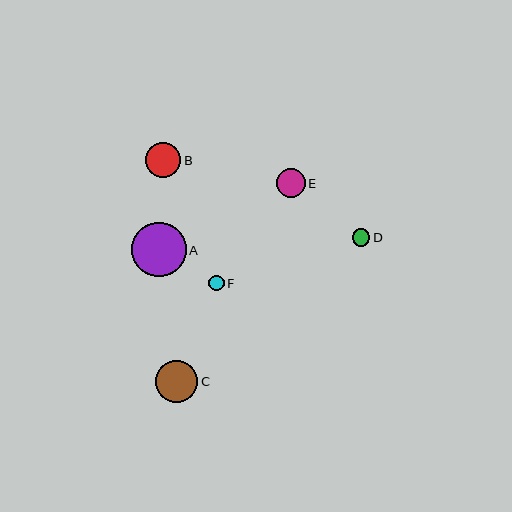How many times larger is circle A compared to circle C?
Circle A is approximately 1.3 times the size of circle C.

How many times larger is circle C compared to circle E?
Circle C is approximately 1.5 times the size of circle E.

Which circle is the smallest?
Circle F is the smallest with a size of approximately 15 pixels.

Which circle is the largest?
Circle A is the largest with a size of approximately 55 pixels.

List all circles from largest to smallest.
From largest to smallest: A, C, B, E, D, F.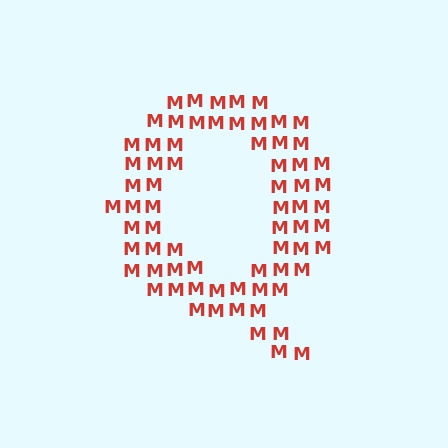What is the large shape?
The large shape is the letter Q.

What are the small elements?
The small elements are letter M's.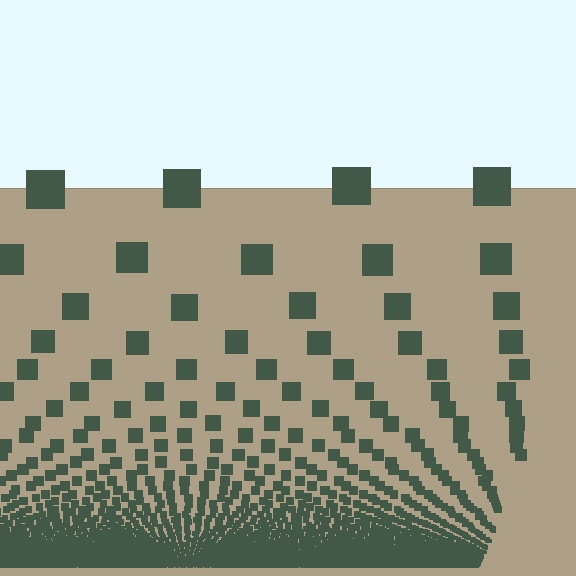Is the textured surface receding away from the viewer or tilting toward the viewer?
The surface appears to tilt toward the viewer. Texture elements get larger and sparser toward the top.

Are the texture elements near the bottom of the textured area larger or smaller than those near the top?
Smaller. The gradient is inverted — elements near the bottom are smaller and denser.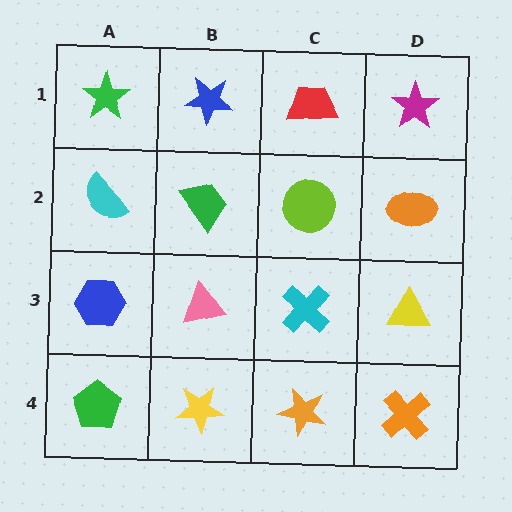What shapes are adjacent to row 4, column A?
A blue hexagon (row 3, column A), a yellow star (row 4, column B).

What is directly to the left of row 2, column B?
A cyan semicircle.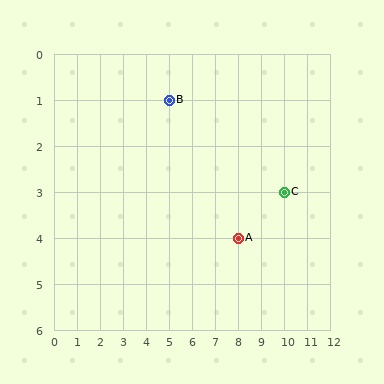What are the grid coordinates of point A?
Point A is at grid coordinates (8, 4).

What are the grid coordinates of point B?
Point B is at grid coordinates (5, 1).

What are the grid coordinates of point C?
Point C is at grid coordinates (10, 3).